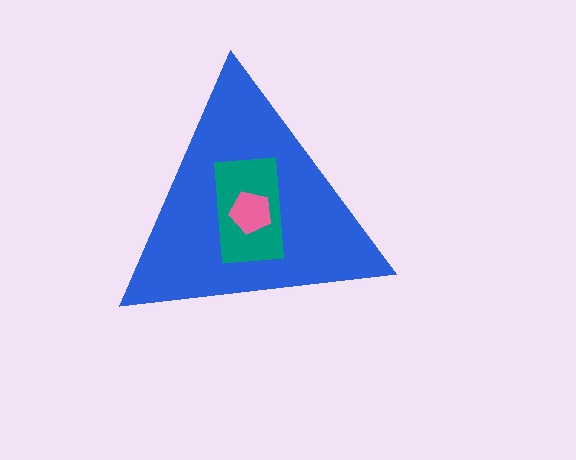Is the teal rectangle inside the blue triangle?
Yes.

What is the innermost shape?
The pink pentagon.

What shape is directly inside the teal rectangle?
The pink pentagon.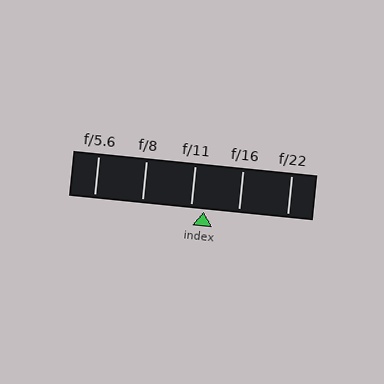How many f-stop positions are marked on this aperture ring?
There are 5 f-stop positions marked.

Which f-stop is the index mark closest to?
The index mark is closest to f/11.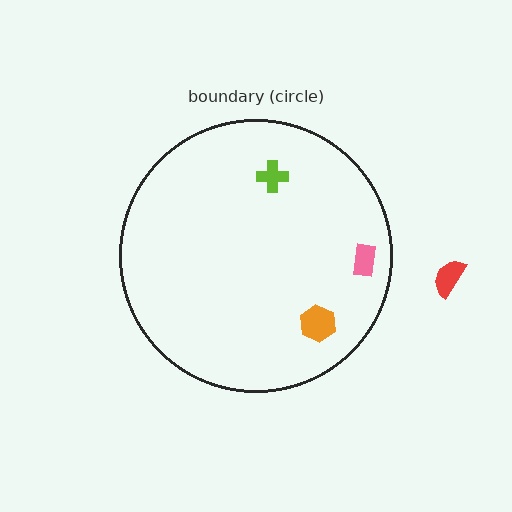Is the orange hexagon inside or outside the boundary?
Inside.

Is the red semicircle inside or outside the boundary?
Outside.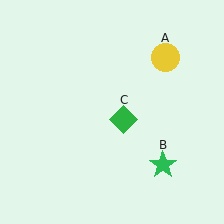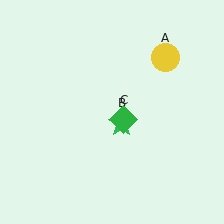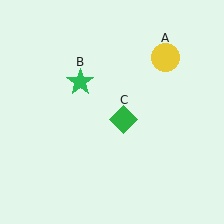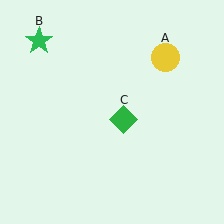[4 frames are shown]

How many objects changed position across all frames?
1 object changed position: green star (object B).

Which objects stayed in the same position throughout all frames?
Yellow circle (object A) and green diamond (object C) remained stationary.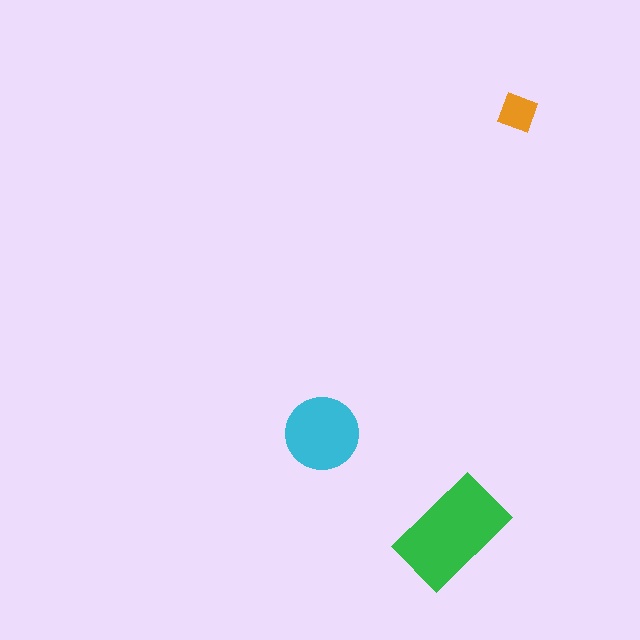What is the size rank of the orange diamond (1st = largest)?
3rd.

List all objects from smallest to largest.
The orange diamond, the cyan circle, the green rectangle.